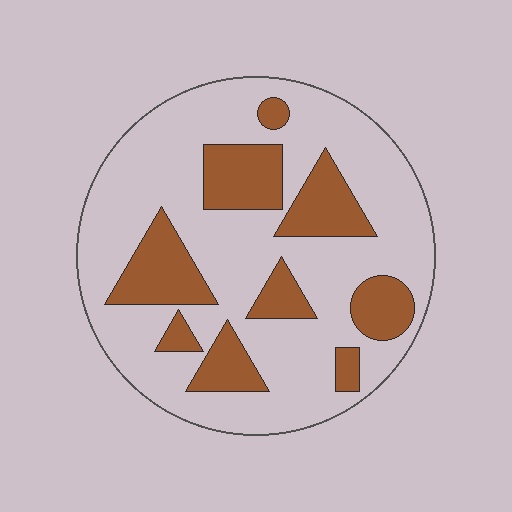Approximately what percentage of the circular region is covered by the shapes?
Approximately 25%.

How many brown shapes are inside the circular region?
9.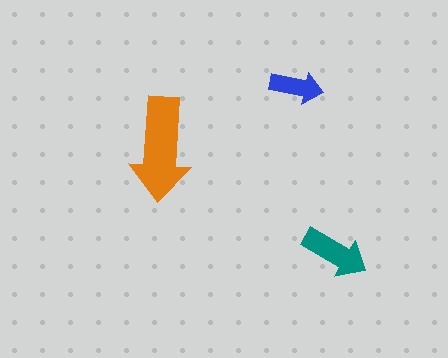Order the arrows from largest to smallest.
the orange one, the teal one, the blue one.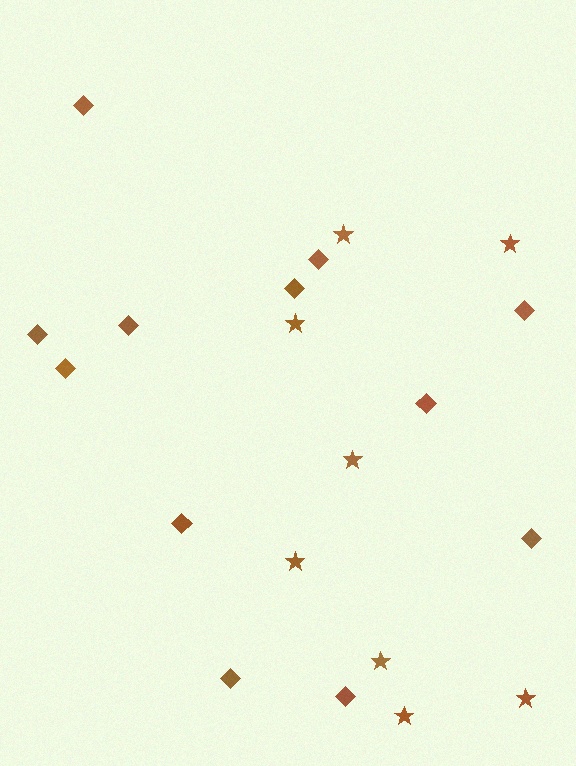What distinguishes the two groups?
There are 2 groups: one group of diamonds (12) and one group of stars (8).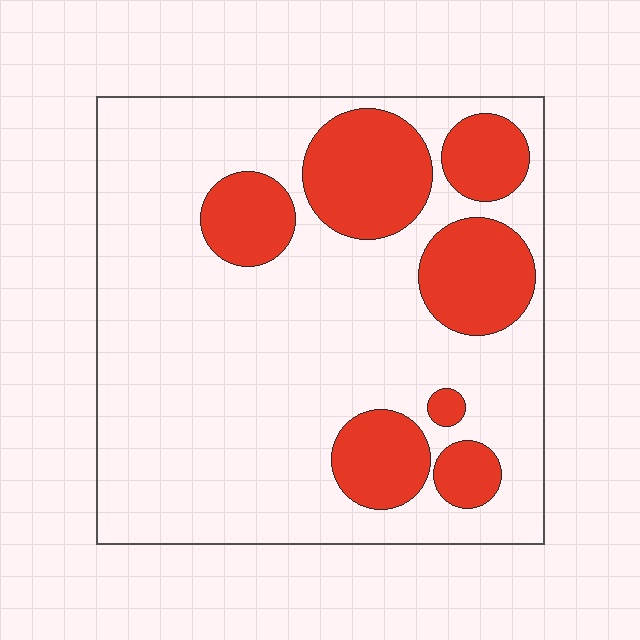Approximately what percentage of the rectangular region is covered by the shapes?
Approximately 25%.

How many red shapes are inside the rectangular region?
7.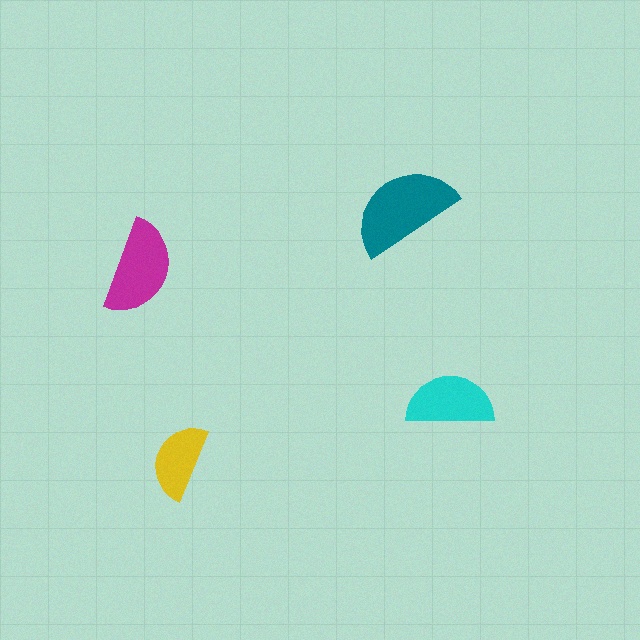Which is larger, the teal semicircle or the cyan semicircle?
The teal one.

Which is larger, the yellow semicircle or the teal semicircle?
The teal one.